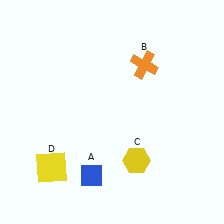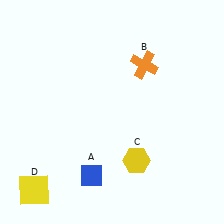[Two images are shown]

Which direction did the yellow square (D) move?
The yellow square (D) moved down.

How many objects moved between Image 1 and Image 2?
1 object moved between the two images.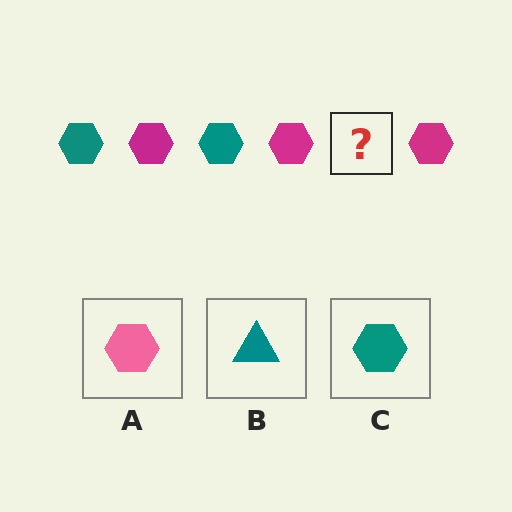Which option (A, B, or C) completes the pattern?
C.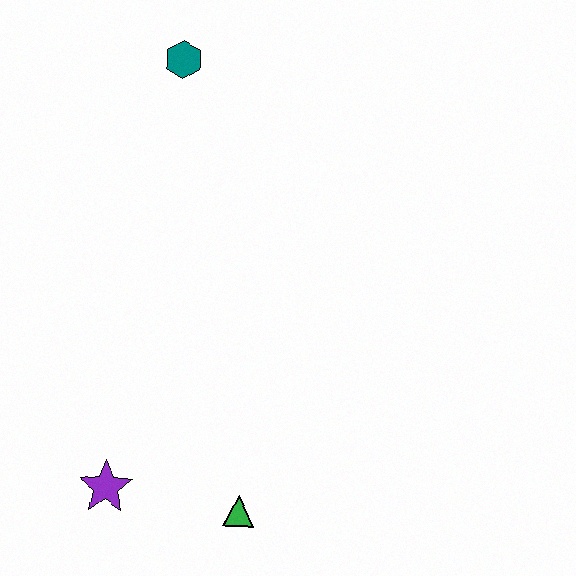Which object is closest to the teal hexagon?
The purple star is closest to the teal hexagon.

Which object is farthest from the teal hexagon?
The green triangle is farthest from the teal hexagon.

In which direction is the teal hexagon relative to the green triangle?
The teal hexagon is above the green triangle.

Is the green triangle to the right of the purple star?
Yes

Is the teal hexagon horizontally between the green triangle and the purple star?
Yes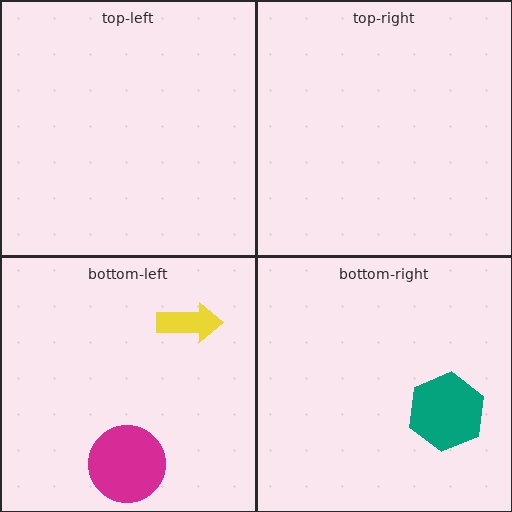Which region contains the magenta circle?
The bottom-left region.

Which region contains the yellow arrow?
The bottom-left region.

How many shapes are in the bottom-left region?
2.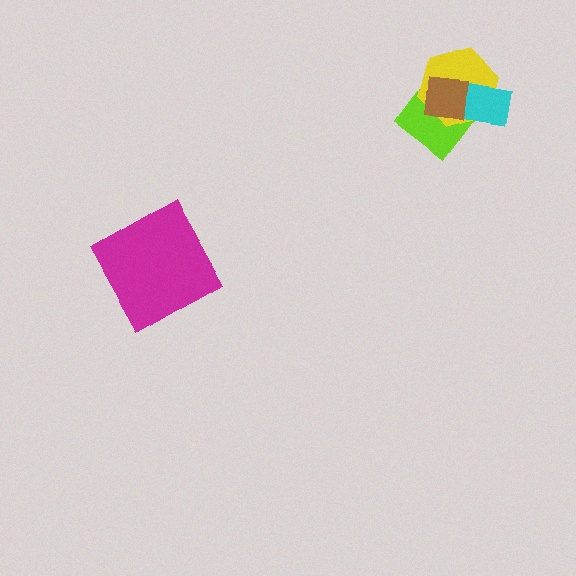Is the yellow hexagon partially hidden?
Yes, it is partially covered by another shape.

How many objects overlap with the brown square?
3 objects overlap with the brown square.